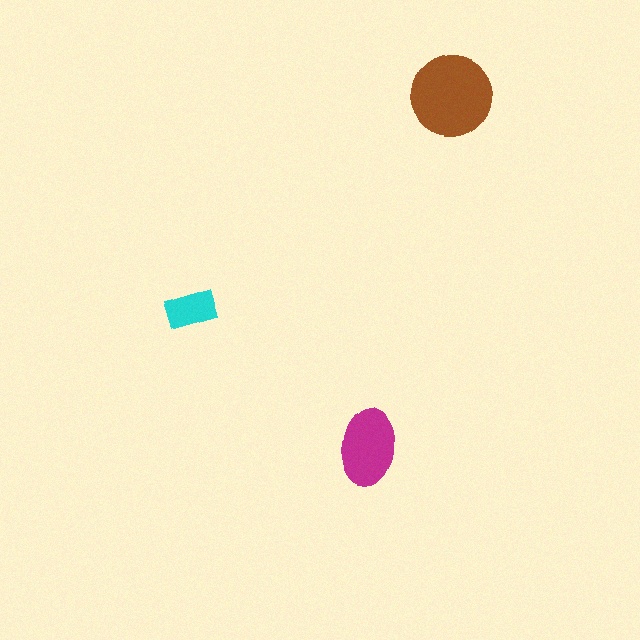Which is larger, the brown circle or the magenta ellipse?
The brown circle.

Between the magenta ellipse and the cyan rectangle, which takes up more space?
The magenta ellipse.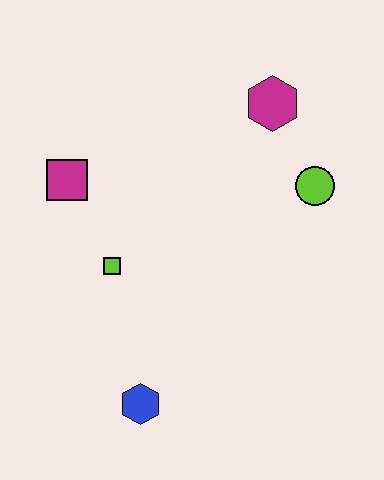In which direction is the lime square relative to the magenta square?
The lime square is below the magenta square.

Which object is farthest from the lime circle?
The blue hexagon is farthest from the lime circle.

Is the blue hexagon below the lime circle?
Yes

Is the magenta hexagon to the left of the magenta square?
No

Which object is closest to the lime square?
The magenta square is closest to the lime square.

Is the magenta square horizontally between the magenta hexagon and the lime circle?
No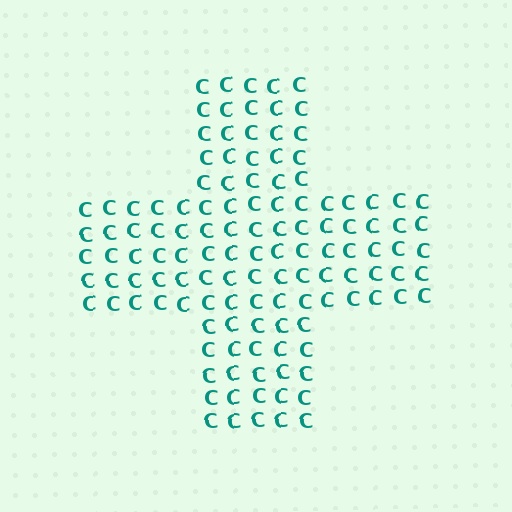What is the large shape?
The large shape is a cross.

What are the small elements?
The small elements are letter C's.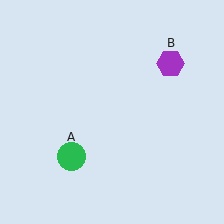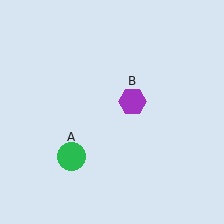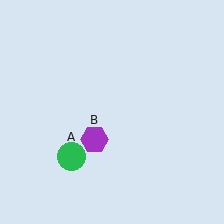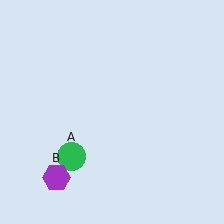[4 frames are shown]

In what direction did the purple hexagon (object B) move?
The purple hexagon (object B) moved down and to the left.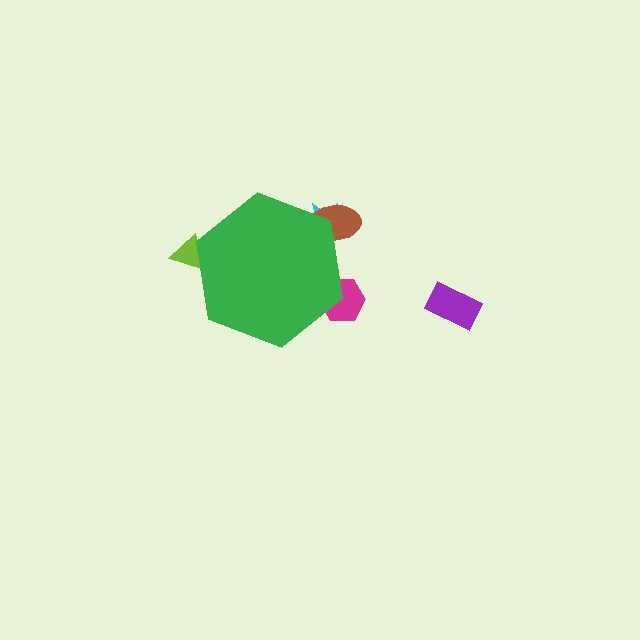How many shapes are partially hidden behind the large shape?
4 shapes are partially hidden.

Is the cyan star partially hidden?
Yes, the cyan star is partially hidden behind the green hexagon.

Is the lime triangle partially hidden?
Yes, the lime triangle is partially hidden behind the green hexagon.